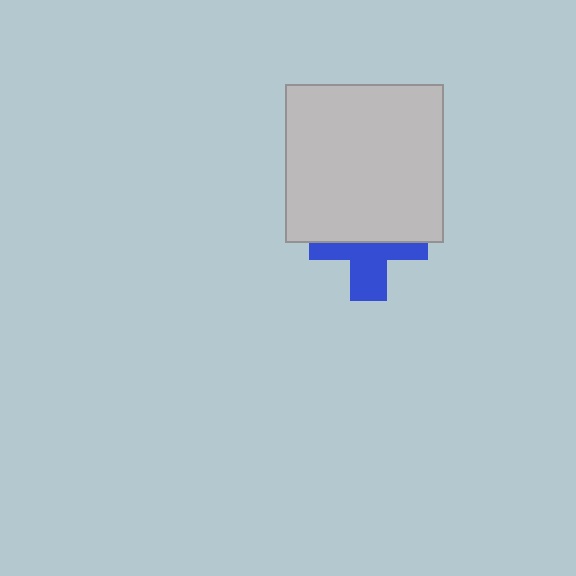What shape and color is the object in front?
The object in front is a light gray square.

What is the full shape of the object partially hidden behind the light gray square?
The partially hidden object is a blue cross.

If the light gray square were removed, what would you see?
You would see the complete blue cross.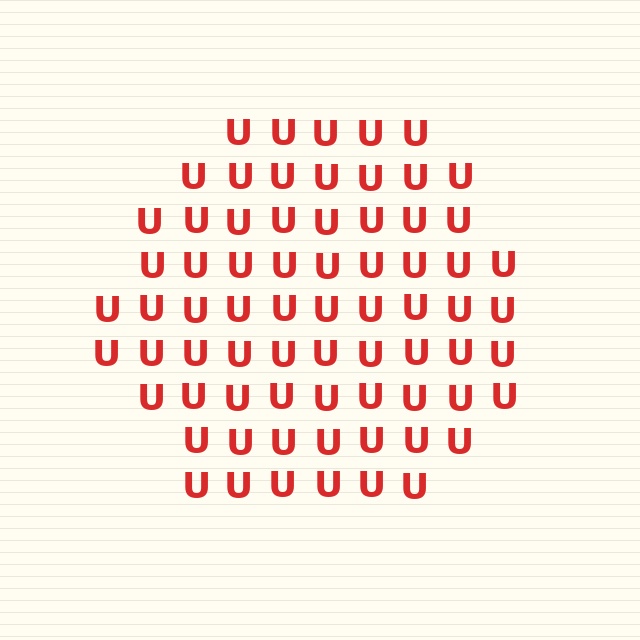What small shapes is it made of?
It is made of small letter U's.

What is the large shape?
The large shape is a hexagon.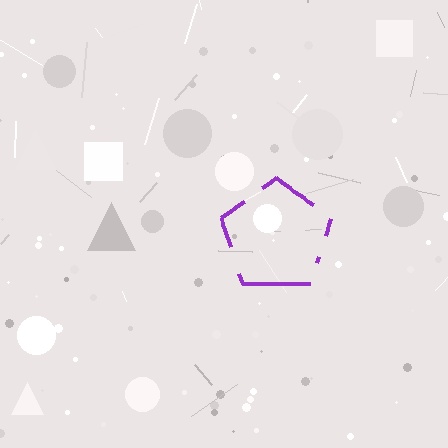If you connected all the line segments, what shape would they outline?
They would outline a pentagon.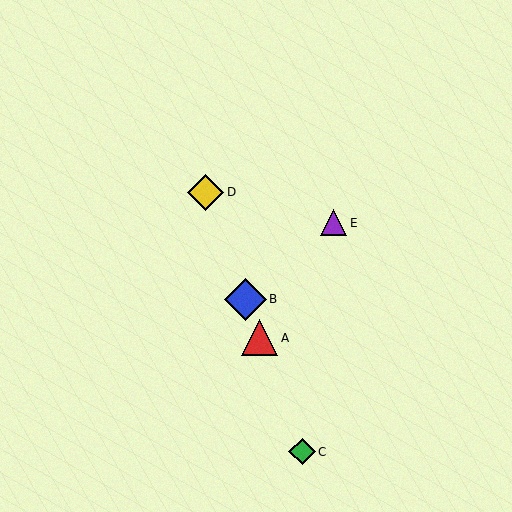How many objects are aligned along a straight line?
4 objects (A, B, C, D) are aligned along a straight line.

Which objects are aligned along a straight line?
Objects A, B, C, D are aligned along a straight line.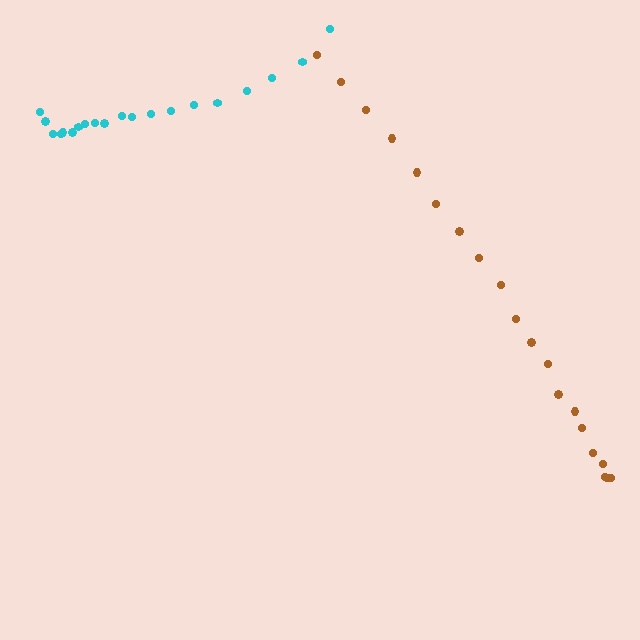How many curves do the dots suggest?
There are 2 distinct paths.